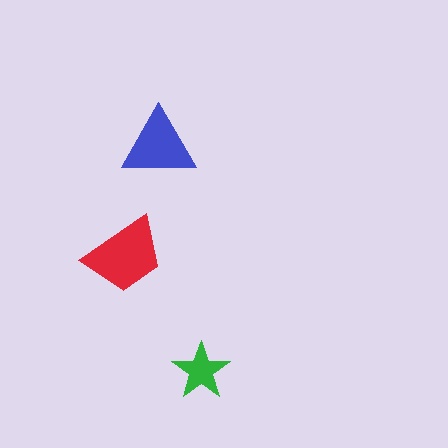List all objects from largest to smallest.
The red trapezoid, the blue triangle, the green star.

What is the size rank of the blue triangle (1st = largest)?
2nd.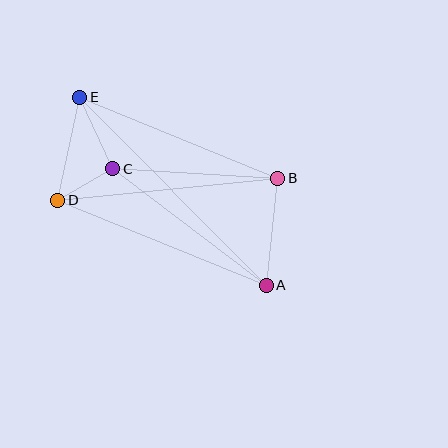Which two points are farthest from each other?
Points A and E are farthest from each other.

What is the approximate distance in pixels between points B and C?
The distance between B and C is approximately 165 pixels.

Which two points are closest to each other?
Points C and D are closest to each other.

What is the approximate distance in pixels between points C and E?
The distance between C and E is approximately 79 pixels.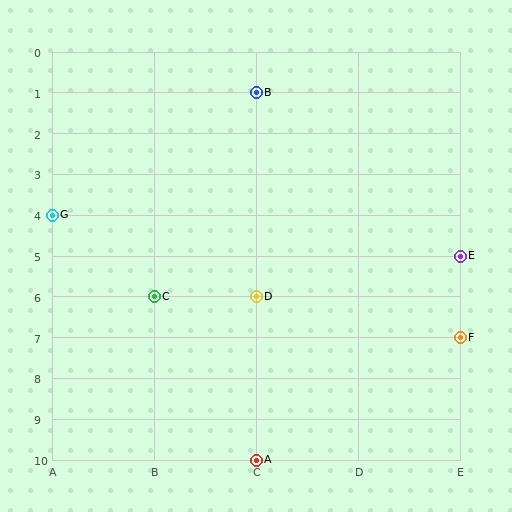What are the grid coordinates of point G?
Point G is at grid coordinates (A, 4).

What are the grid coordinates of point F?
Point F is at grid coordinates (E, 7).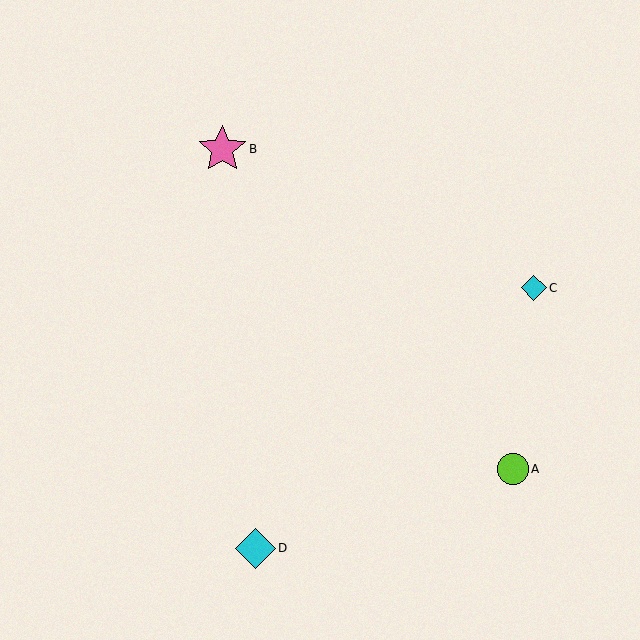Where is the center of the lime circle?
The center of the lime circle is at (513, 469).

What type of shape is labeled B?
Shape B is a pink star.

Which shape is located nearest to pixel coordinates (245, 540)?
The cyan diamond (labeled D) at (256, 548) is nearest to that location.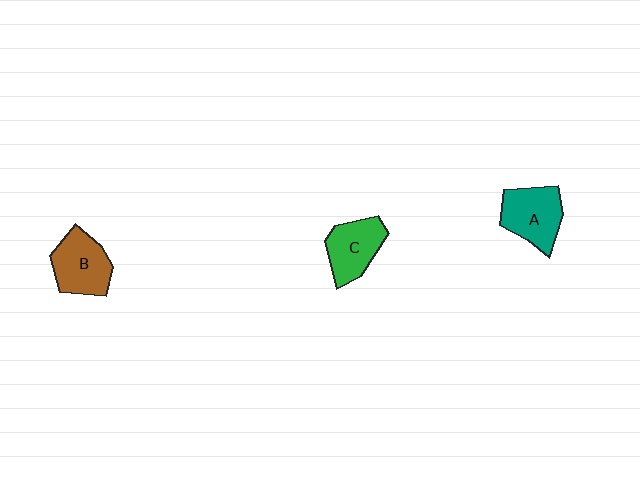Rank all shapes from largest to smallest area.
From largest to smallest: A (teal), B (brown), C (green).